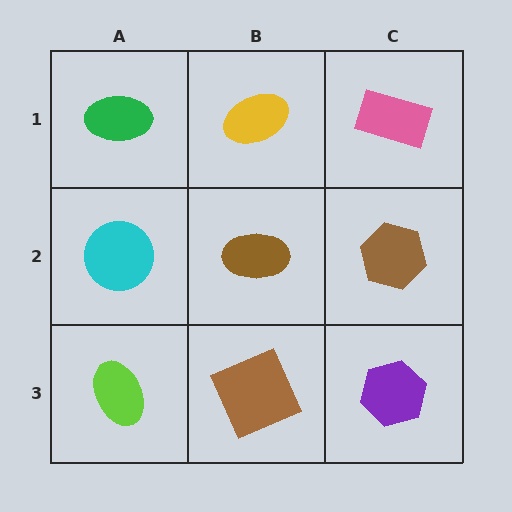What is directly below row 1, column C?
A brown hexagon.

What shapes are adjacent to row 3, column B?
A brown ellipse (row 2, column B), a lime ellipse (row 3, column A), a purple hexagon (row 3, column C).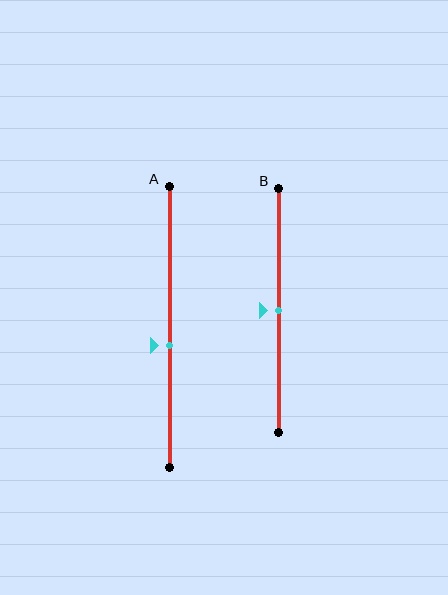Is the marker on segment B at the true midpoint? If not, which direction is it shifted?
Yes, the marker on segment B is at the true midpoint.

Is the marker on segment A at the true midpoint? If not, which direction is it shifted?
No, the marker on segment A is shifted downward by about 7% of the segment length.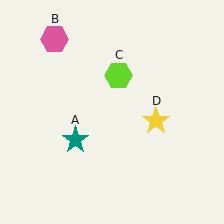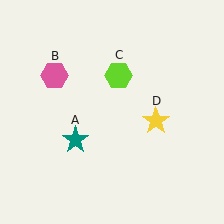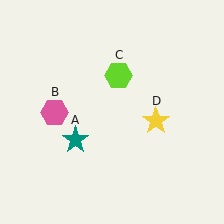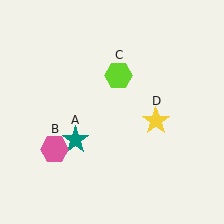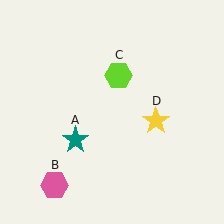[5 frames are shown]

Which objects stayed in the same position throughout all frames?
Teal star (object A) and lime hexagon (object C) and yellow star (object D) remained stationary.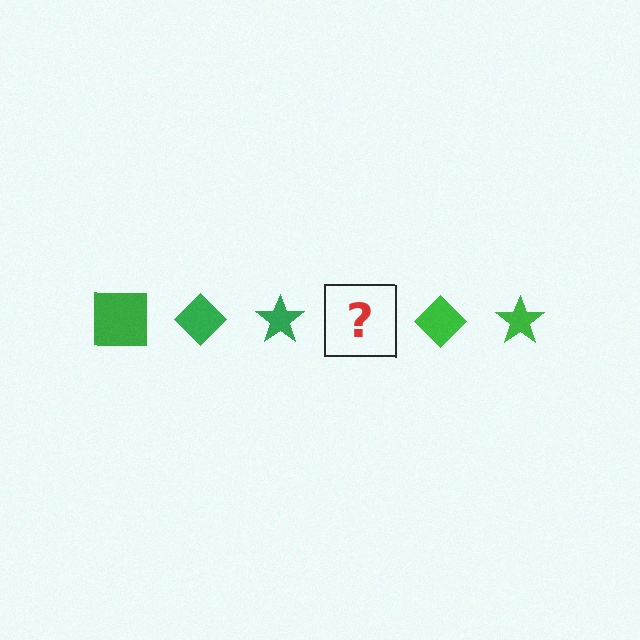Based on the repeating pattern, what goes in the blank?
The blank should be a green square.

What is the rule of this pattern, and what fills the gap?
The rule is that the pattern cycles through square, diamond, star shapes in green. The gap should be filled with a green square.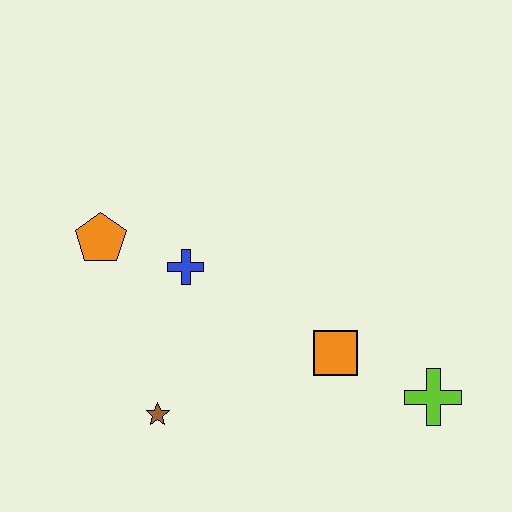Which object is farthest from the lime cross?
The orange pentagon is farthest from the lime cross.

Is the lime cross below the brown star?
No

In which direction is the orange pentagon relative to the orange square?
The orange pentagon is to the left of the orange square.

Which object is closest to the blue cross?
The orange pentagon is closest to the blue cross.